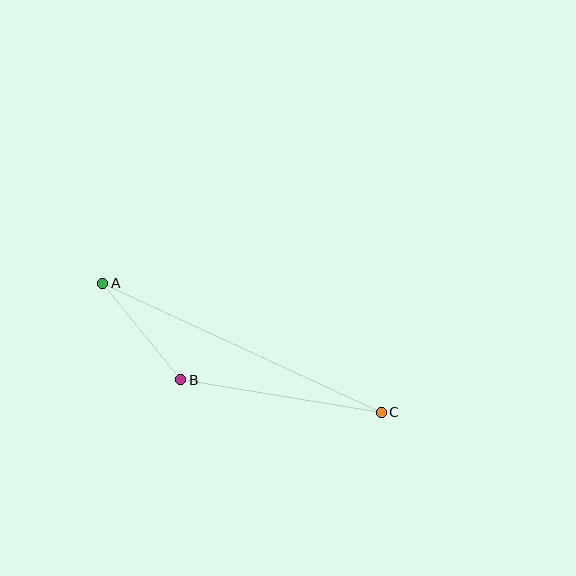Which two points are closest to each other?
Points A and B are closest to each other.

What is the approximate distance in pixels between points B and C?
The distance between B and C is approximately 203 pixels.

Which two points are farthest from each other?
Points A and C are farthest from each other.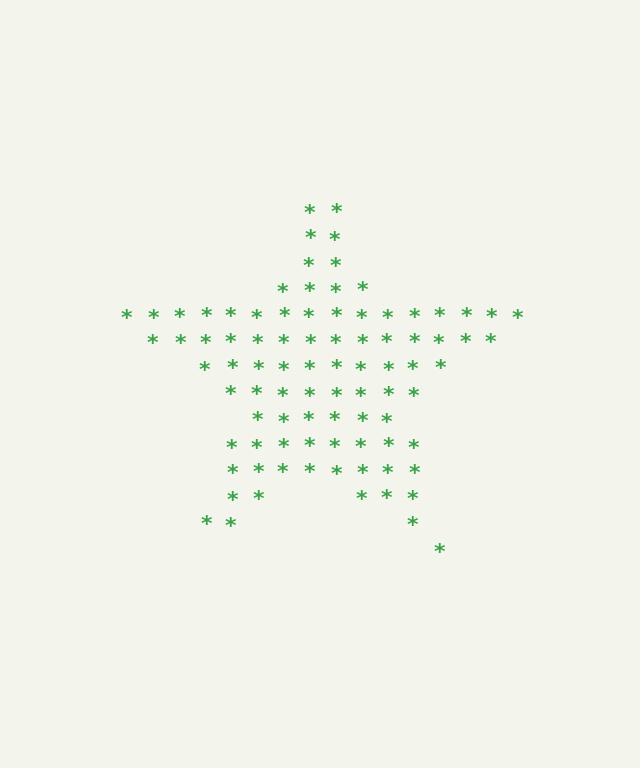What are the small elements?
The small elements are asterisks.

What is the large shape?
The large shape is a star.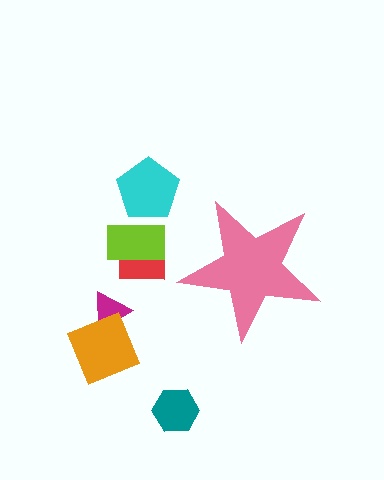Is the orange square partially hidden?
No, the orange square is fully visible.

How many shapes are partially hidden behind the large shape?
0 shapes are partially hidden.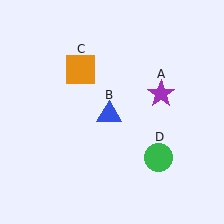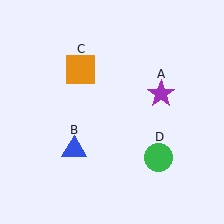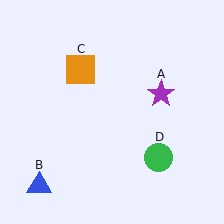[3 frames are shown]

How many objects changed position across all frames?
1 object changed position: blue triangle (object B).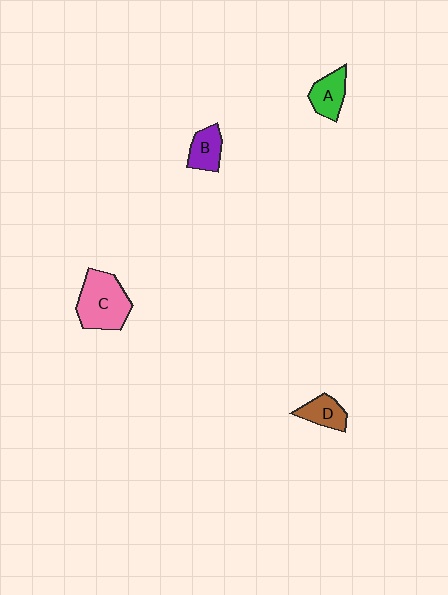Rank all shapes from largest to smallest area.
From largest to smallest: C (pink), A (green), B (purple), D (brown).